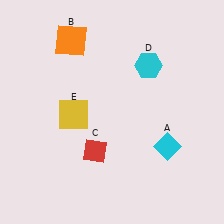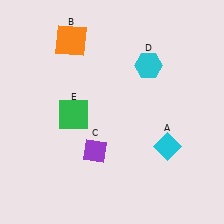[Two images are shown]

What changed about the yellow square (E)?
In Image 1, E is yellow. In Image 2, it changed to green.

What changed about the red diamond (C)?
In Image 1, C is red. In Image 2, it changed to purple.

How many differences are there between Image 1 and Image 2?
There are 2 differences between the two images.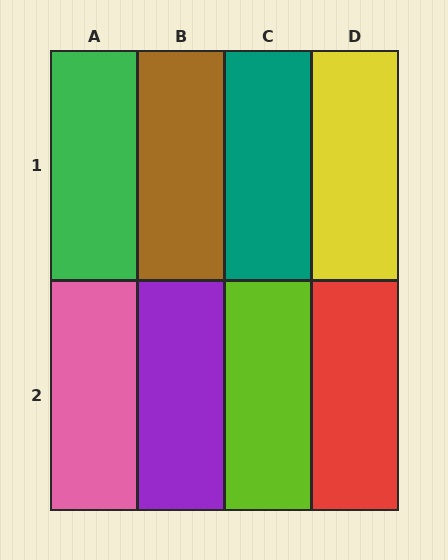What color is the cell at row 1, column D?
Yellow.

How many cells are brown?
1 cell is brown.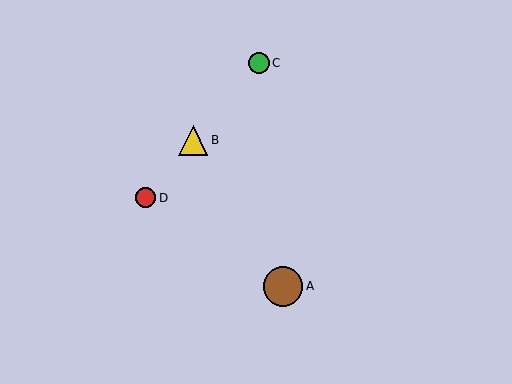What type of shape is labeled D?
Shape D is a red circle.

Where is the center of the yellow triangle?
The center of the yellow triangle is at (193, 140).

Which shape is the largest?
The brown circle (labeled A) is the largest.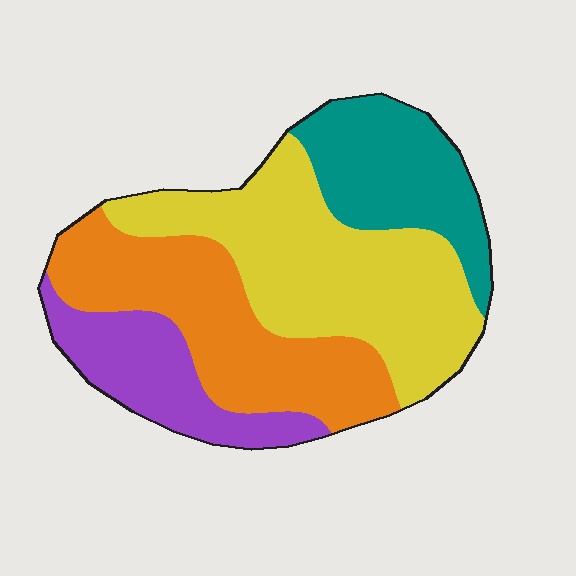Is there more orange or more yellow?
Yellow.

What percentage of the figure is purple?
Purple covers about 15% of the figure.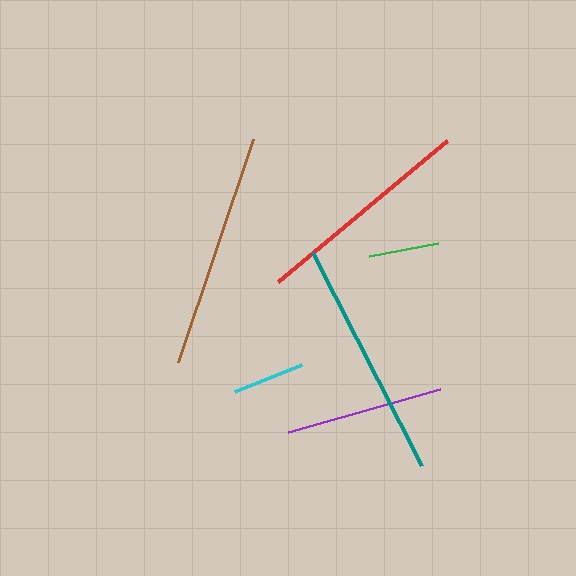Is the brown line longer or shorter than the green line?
The brown line is longer than the green line.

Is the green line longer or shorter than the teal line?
The teal line is longer than the green line.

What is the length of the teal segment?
The teal segment is approximately 239 pixels long.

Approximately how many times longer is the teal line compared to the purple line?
The teal line is approximately 1.5 times the length of the purple line.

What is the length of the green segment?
The green segment is approximately 70 pixels long.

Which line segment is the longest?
The teal line is the longest at approximately 239 pixels.